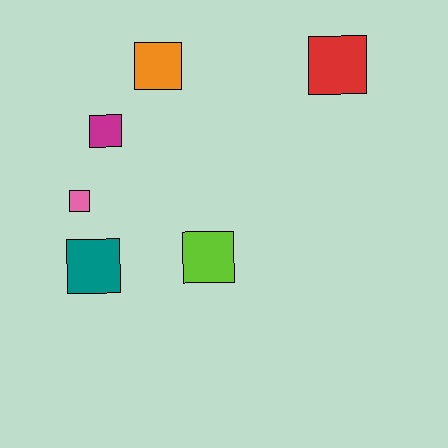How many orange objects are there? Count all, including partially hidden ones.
There is 1 orange object.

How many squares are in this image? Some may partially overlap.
There are 6 squares.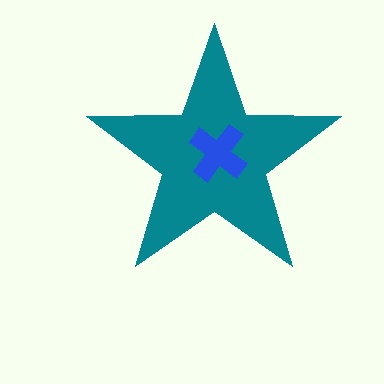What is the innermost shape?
The blue cross.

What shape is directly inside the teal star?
The blue cross.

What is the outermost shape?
The teal star.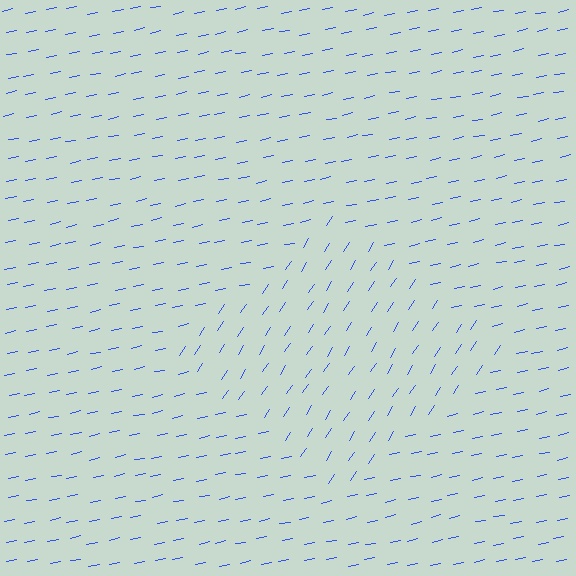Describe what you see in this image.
The image is filled with small blue line segments. A diamond region in the image has lines oriented differently from the surrounding lines, creating a visible texture boundary.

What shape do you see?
I see a diamond.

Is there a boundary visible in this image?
Yes, there is a texture boundary formed by a change in line orientation.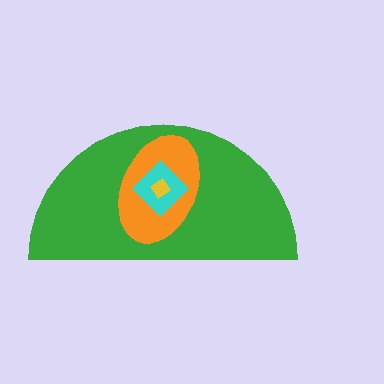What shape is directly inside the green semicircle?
The orange ellipse.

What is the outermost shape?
The green semicircle.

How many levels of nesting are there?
4.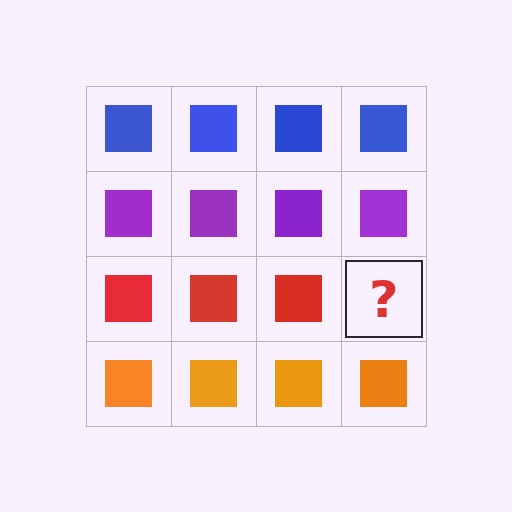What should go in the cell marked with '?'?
The missing cell should contain a red square.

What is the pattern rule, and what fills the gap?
The rule is that each row has a consistent color. The gap should be filled with a red square.